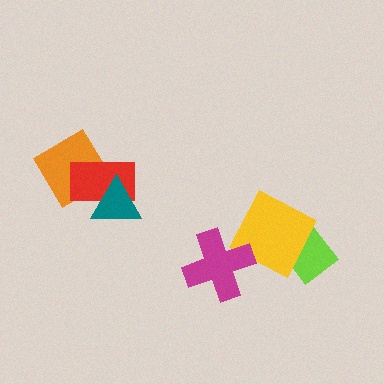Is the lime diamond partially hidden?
Yes, it is partially covered by another shape.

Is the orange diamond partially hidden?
Yes, it is partially covered by another shape.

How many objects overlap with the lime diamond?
1 object overlaps with the lime diamond.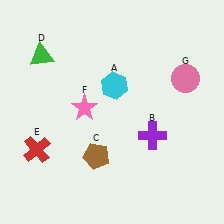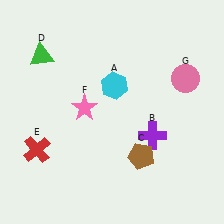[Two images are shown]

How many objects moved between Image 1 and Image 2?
1 object moved between the two images.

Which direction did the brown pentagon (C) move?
The brown pentagon (C) moved right.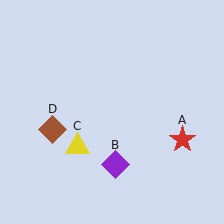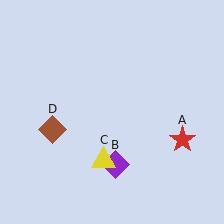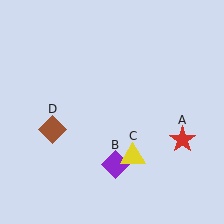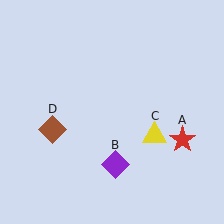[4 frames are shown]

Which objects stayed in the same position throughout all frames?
Red star (object A) and purple diamond (object B) and brown diamond (object D) remained stationary.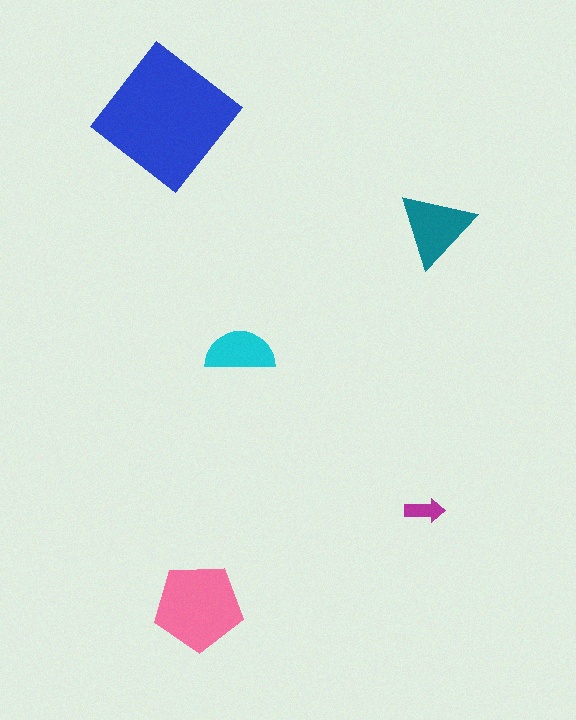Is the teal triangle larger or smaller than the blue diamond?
Smaller.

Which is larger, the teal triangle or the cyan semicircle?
The teal triangle.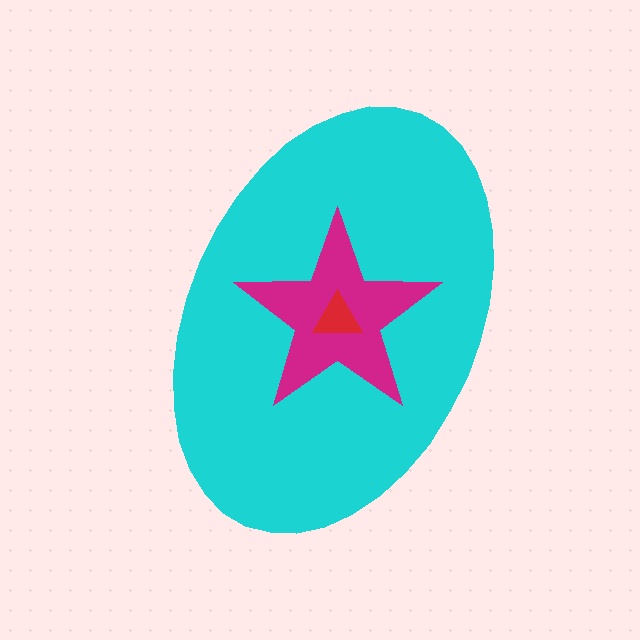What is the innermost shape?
The red triangle.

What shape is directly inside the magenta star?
The red triangle.